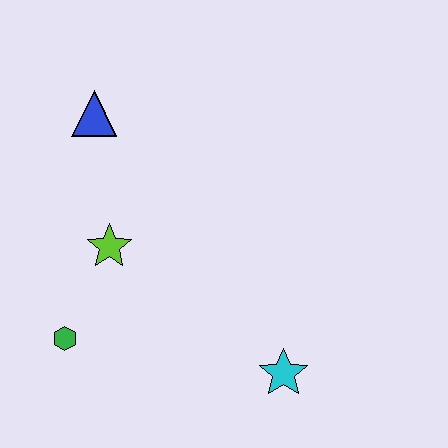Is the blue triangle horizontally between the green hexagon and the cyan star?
Yes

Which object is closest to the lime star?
The green hexagon is closest to the lime star.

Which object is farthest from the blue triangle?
The cyan star is farthest from the blue triangle.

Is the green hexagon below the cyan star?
No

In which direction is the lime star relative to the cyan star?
The lime star is to the left of the cyan star.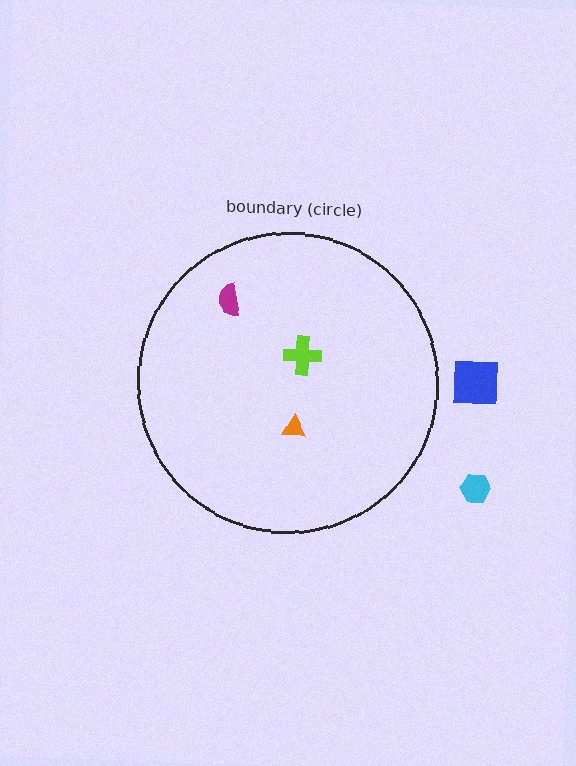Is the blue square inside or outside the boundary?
Outside.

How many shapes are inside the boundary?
3 inside, 2 outside.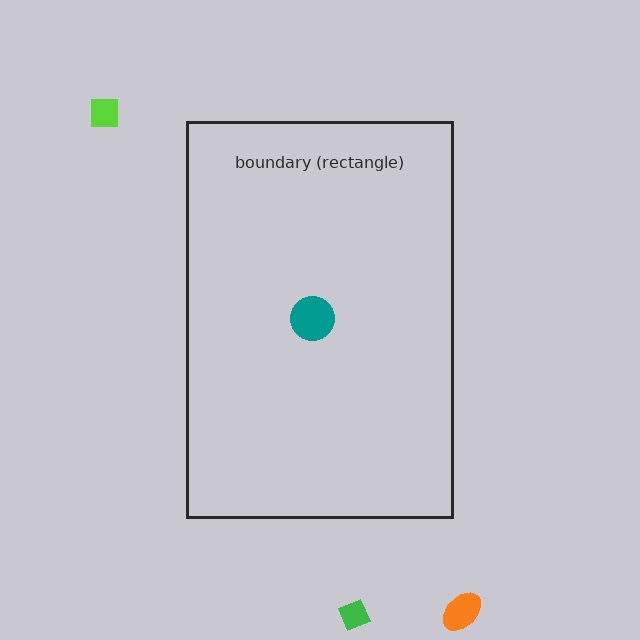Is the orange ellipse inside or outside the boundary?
Outside.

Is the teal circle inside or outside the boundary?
Inside.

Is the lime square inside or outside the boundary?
Outside.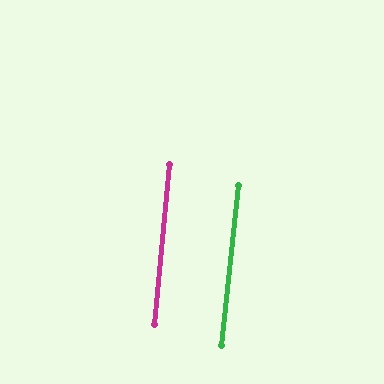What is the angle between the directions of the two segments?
Approximately 1 degree.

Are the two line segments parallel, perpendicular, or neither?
Parallel — their directions differ by only 0.7°.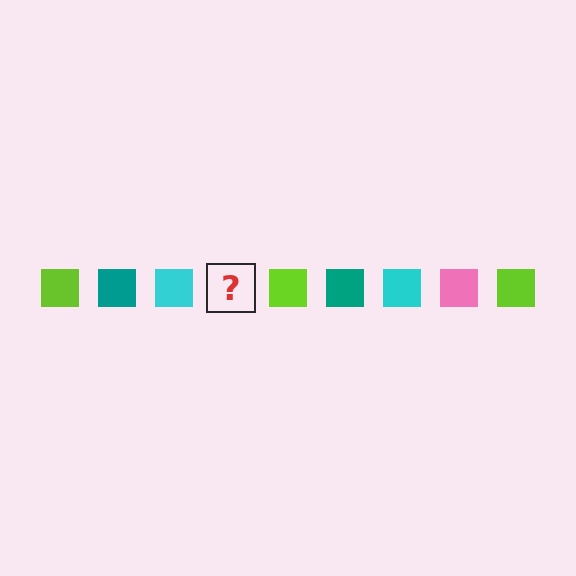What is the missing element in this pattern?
The missing element is a pink square.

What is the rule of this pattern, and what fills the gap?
The rule is that the pattern cycles through lime, teal, cyan, pink squares. The gap should be filled with a pink square.